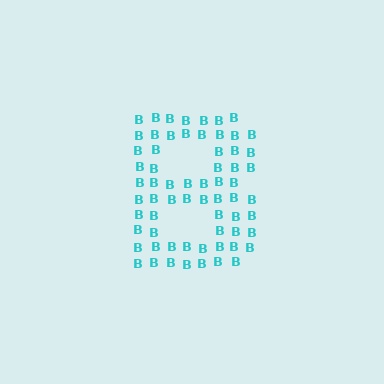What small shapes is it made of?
It is made of small letter B's.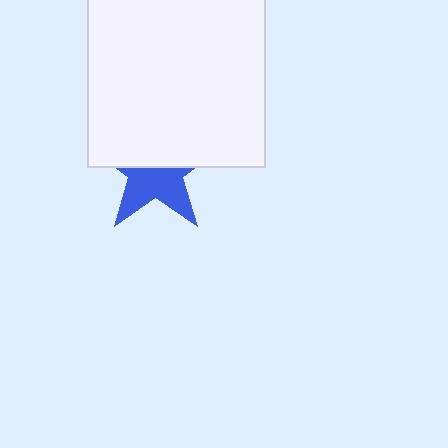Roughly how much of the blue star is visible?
About half of it is visible (roughly 49%).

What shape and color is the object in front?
The object in front is a white square.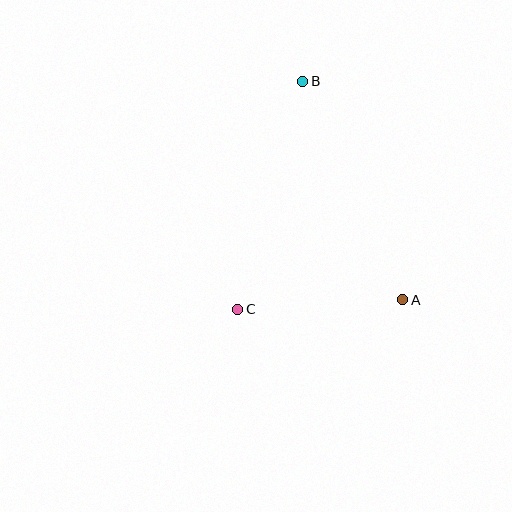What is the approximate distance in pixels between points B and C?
The distance between B and C is approximately 237 pixels.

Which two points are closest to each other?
Points A and C are closest to each other.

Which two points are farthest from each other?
Points A and B are farthest from each other.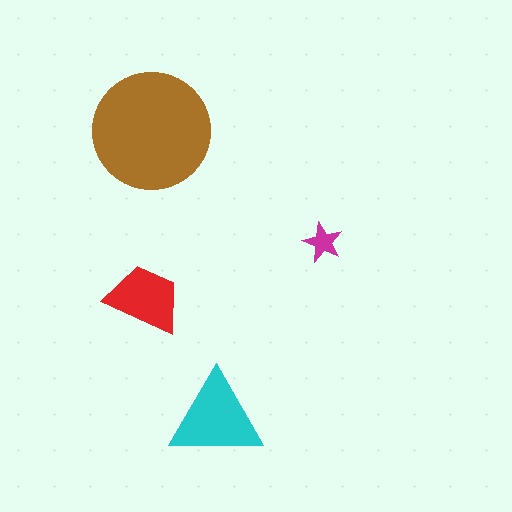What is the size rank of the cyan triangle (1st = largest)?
2nd.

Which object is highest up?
The brown circle is topmost.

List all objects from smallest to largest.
The magenta star, the red trapezoid, the cyan triangle, the brown circle.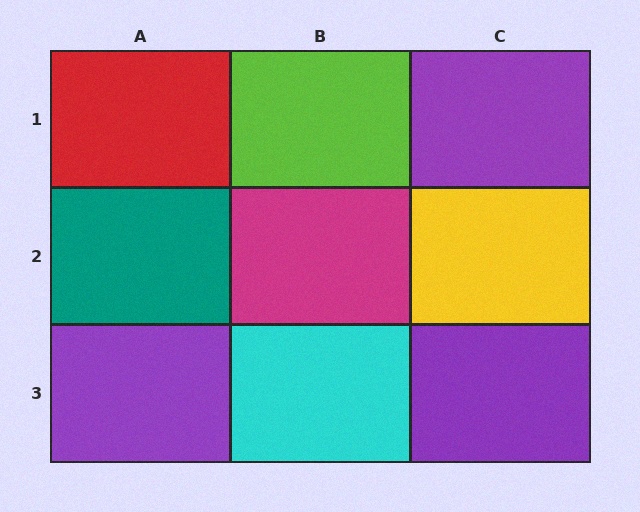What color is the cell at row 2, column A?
Teal.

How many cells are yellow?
1 cell is yellow.